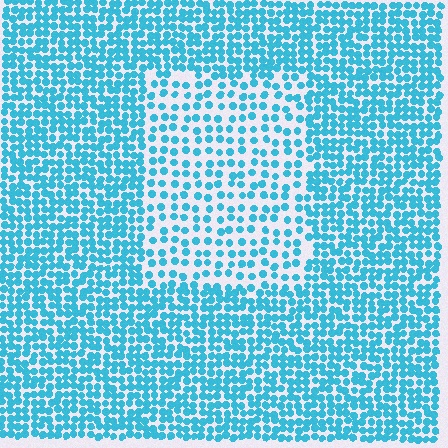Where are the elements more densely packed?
The elements are more densely packed outside the rectangle boundary.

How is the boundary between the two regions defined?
The boundary is defined by a change in element density (approximately 2.0x ratio). All elements are the same color, size, and shape.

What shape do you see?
I see a rectangle.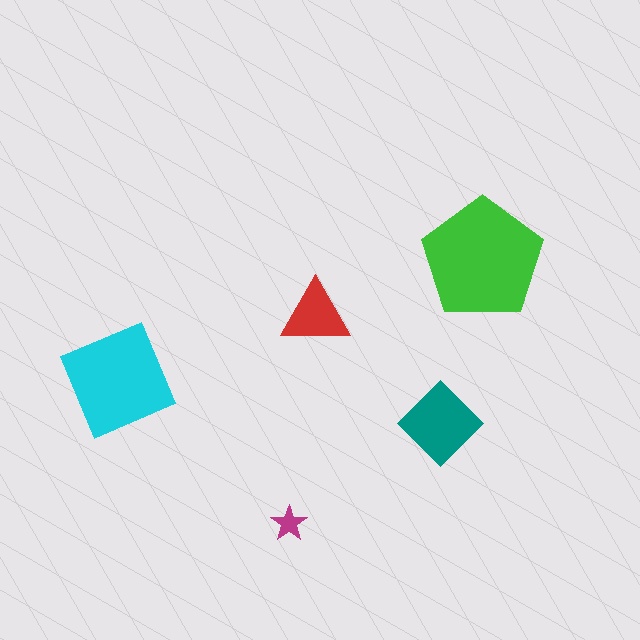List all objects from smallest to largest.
The magenta star, the red triangle, the teal diamond, the cyan square, the green pentagon.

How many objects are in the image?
There are 5 objects in the image.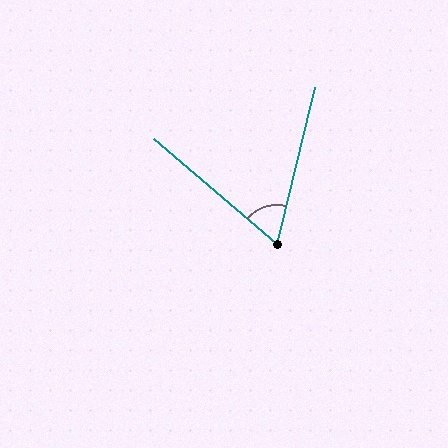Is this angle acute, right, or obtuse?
It is acute.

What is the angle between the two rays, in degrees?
Approximately 63 degrees.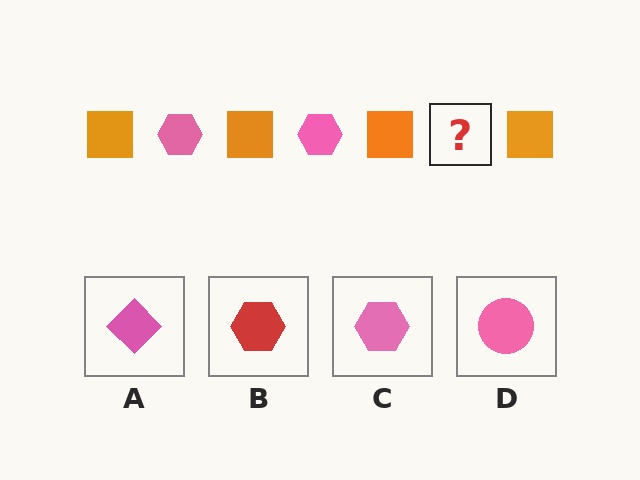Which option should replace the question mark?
Option C.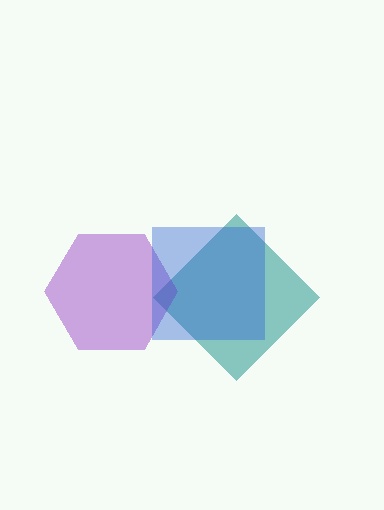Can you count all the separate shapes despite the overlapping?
Yes, there are 3 separate shapes.